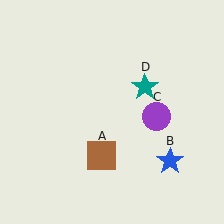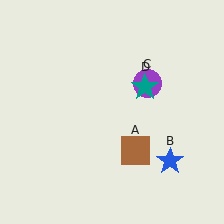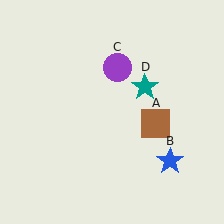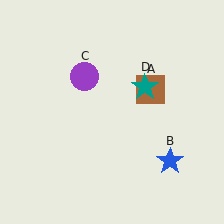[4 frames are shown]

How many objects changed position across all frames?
2 objects changed position: brown square (object A), purple circle (object C).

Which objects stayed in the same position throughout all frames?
Blue star (object B) and teal star (object D) remained stationary.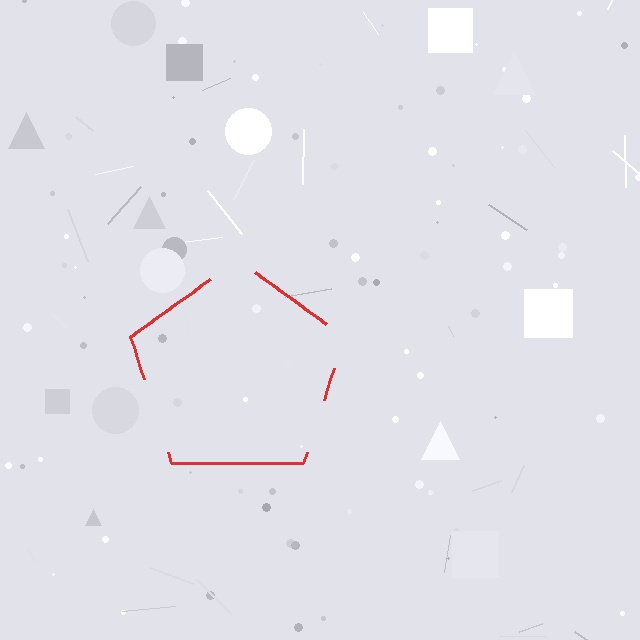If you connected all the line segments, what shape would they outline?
They would outline a pentagon.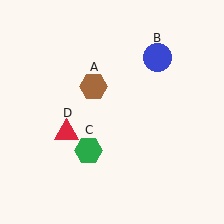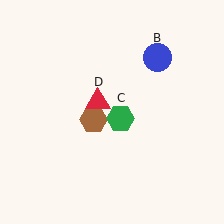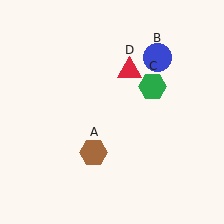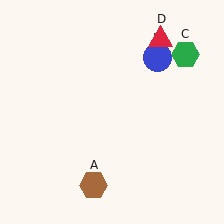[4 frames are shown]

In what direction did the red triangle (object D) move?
The red triangle (object D) moved up and to the right.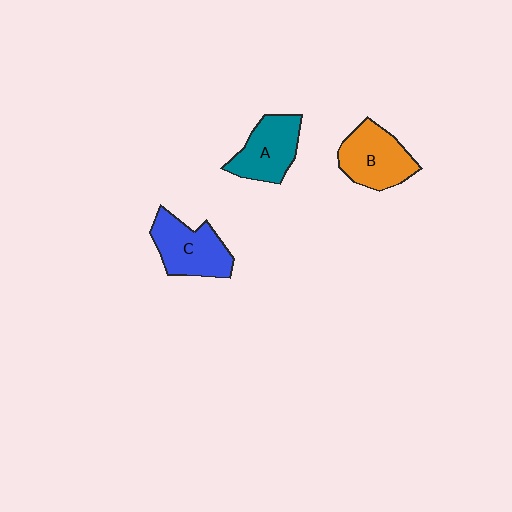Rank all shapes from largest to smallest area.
From largest to smallest: B (orange), C (blue), A (teal).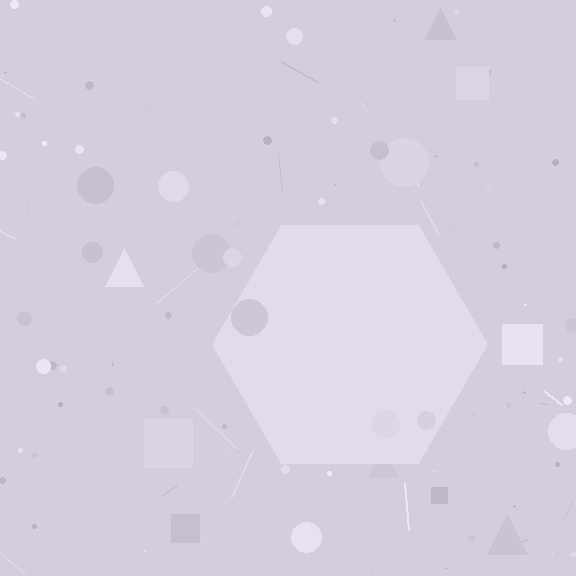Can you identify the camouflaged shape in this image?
The camouflaged shape is a hexagon.